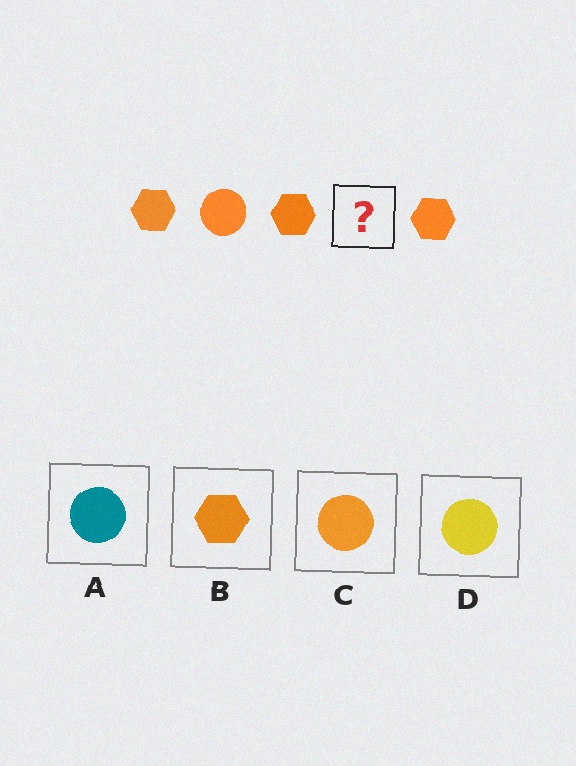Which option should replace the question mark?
Option C.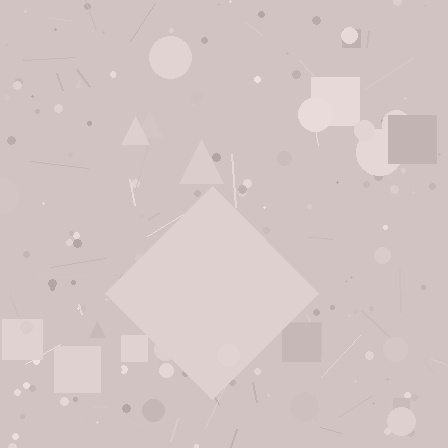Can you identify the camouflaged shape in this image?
The camouflaged shape is a diamond.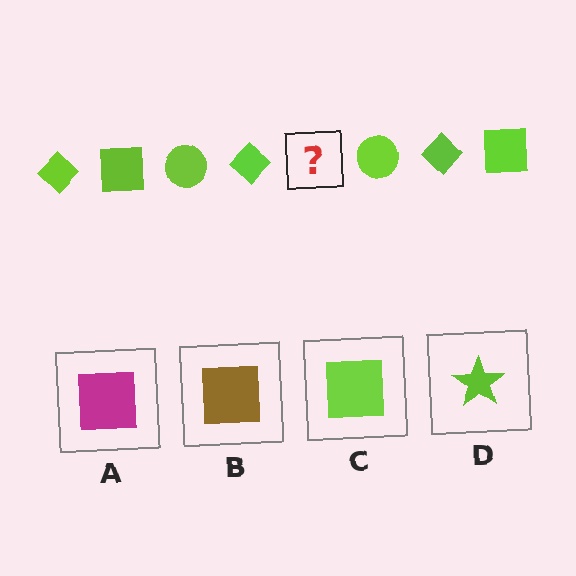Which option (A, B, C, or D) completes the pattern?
C.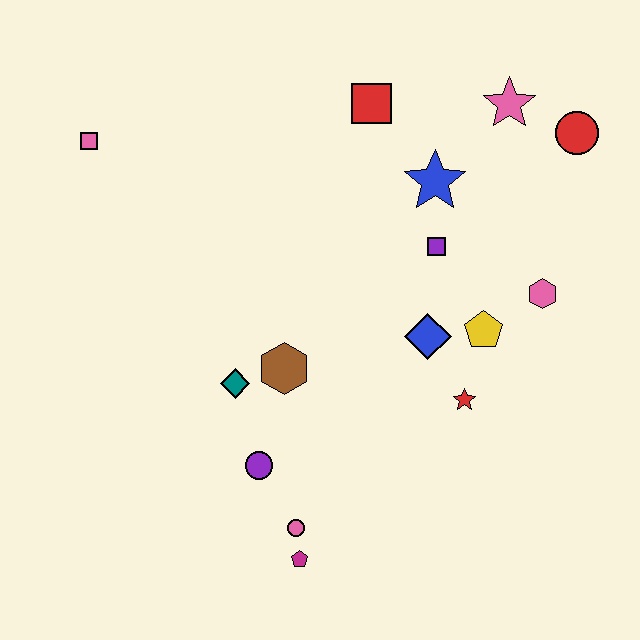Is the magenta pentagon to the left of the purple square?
Yes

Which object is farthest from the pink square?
The red circle is farthest from the pink square.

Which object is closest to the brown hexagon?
The teal diamond is closest to the brown hexagon.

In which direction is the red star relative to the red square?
The red star is below the red square.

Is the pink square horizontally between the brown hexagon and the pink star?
No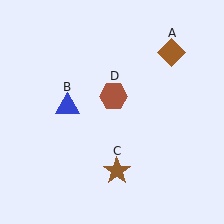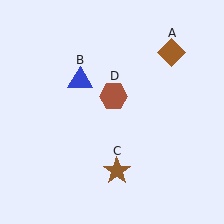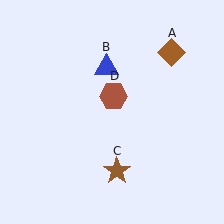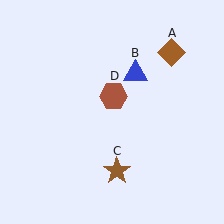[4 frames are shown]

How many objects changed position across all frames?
1 object changed position: blue triangle (object B).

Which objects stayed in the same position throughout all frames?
Brown diamond (object A) and brown star (object C) and brown hexagon (object D) remained stationary.